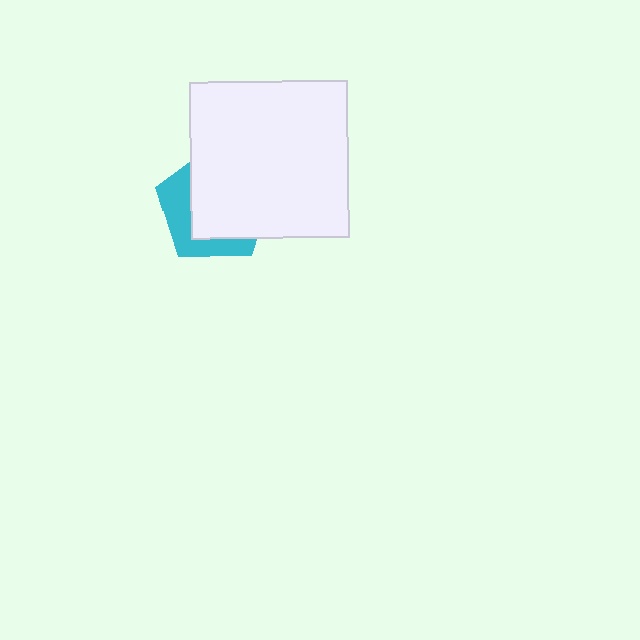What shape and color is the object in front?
The object in front is a white square.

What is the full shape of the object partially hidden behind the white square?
The partially hidden object is a cyan pentagon.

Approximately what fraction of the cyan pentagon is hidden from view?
Roughly 65% of the cyan pentagon is hidden behind the white square.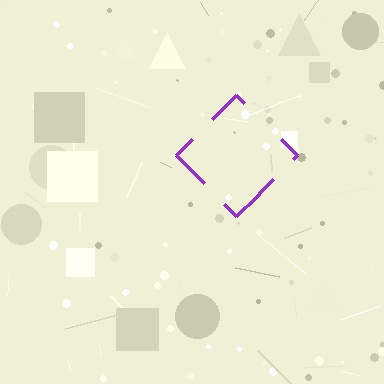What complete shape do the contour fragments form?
The contour fragments form a diamond.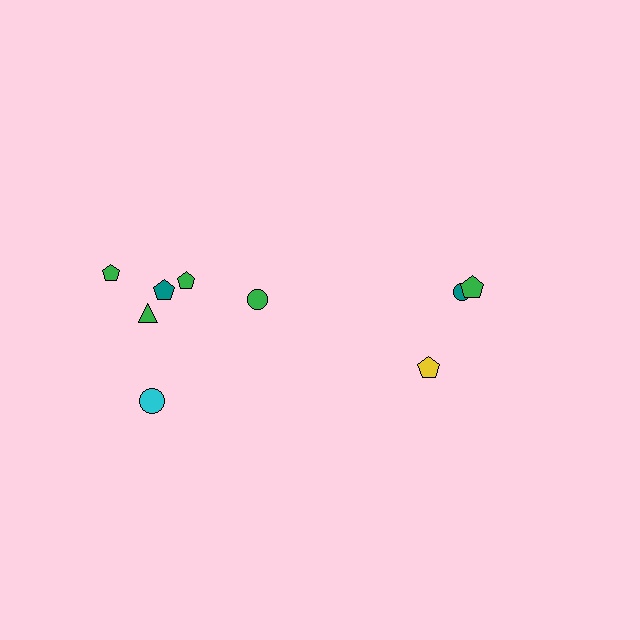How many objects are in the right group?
There are 3 objects.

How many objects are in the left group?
There are 6 objects.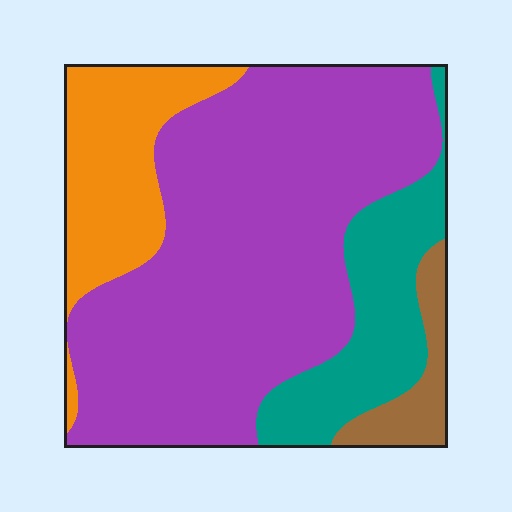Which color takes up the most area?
Purple, at roughly 60%.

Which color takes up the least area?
Brown, at roughly 5%.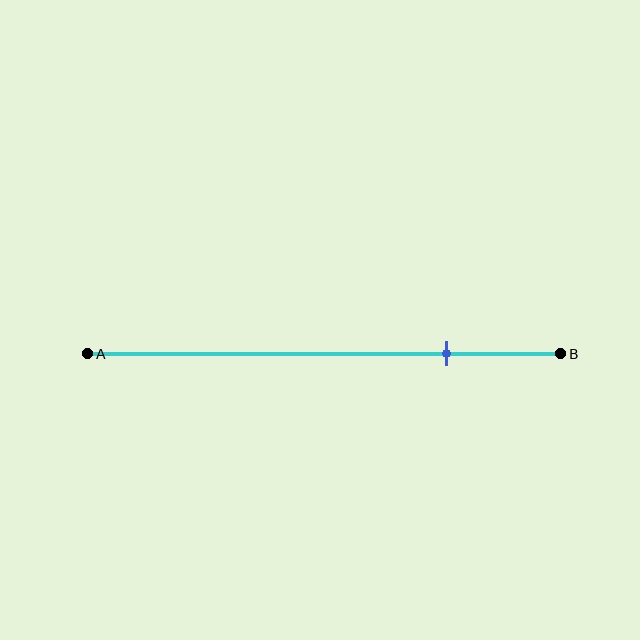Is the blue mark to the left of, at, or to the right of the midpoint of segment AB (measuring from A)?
The blue mark is to the right of the midpoint of segment AB.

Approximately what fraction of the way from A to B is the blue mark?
The blue mark is approximately 75% of the way from A to B.